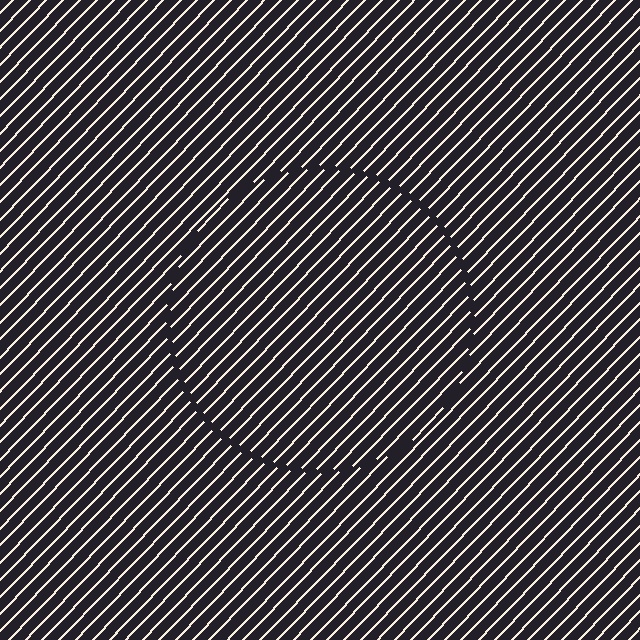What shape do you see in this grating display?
An illusory circle. The interior of the shape contains the same grating, shifted by half a period — the contour is defined by the phase discontinuity where line-ends from the inner and outer gratings abut.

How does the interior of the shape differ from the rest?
The interior of the shape contains the same grating, shifted by half a period — the contour is defined by the phase discontinuity where line-ends from the inner and outer gratings abut.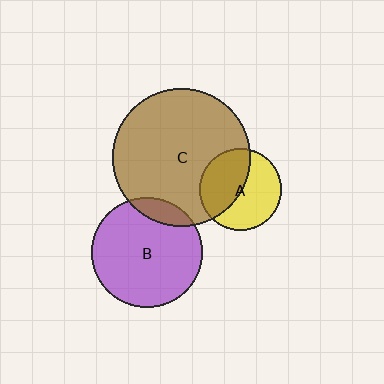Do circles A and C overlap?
Yes.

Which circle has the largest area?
Circle C (brown).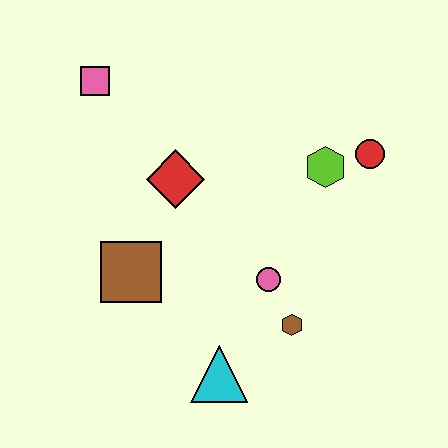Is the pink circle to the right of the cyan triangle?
Yes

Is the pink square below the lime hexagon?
No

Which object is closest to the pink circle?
The brown hexagon is closest to the pink circle.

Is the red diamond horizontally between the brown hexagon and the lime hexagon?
No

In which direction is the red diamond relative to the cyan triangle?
The red diamond is above the cyan triangle.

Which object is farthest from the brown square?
The red circle is farthest from the brown square.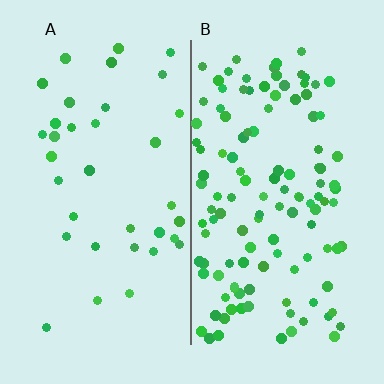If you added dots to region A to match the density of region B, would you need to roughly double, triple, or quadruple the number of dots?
Approximately triple.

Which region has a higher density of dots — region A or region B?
B (the right).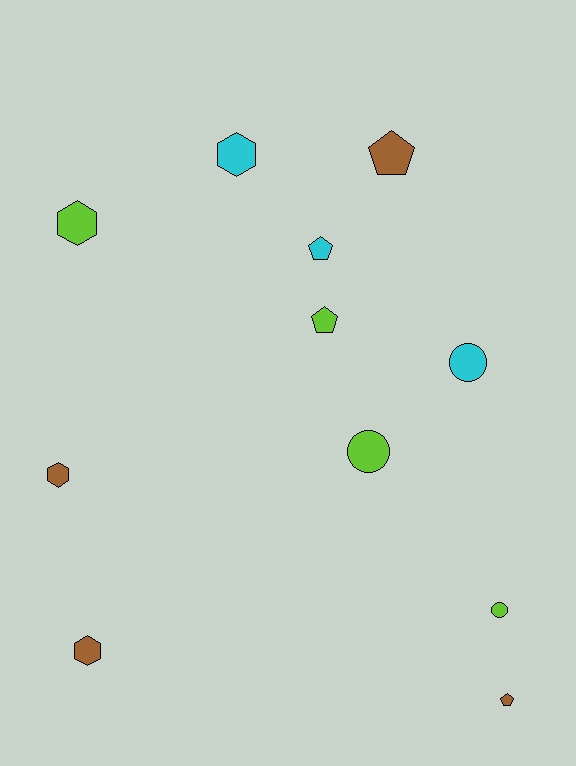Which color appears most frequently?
Lime, with 4 objects.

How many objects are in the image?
There are 11 objects.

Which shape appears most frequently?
Pentagon, with 4 objects.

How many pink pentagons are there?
There are no pink pentagons.